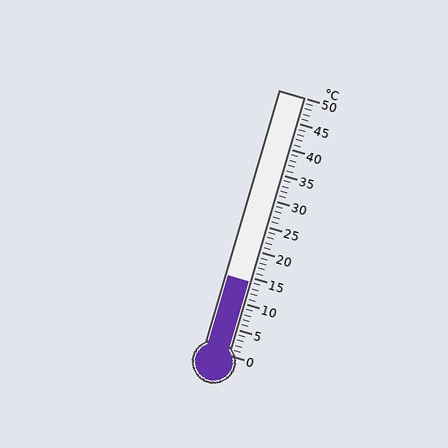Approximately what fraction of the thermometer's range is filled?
The thermometer is filled to approximately 30% of its range.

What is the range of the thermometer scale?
The thermometer scale ranges from 0°C to 50°C.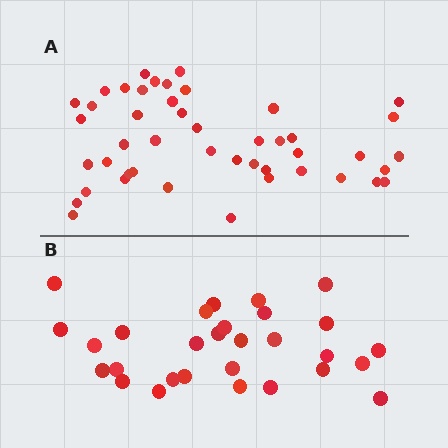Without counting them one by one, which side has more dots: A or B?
Region A (the top region) has more dots.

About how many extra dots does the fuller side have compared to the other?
Region A has approximately 15 more dots than region B.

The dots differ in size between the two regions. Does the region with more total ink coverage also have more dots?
No. Region B has more total ink coverage because its dots are larger, but region A actually contains more individual dots. Total area can be misleading — the number of items is what matters here.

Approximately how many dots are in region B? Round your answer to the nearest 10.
About 30 dots. (The exact count is 29, which rounds to 30.)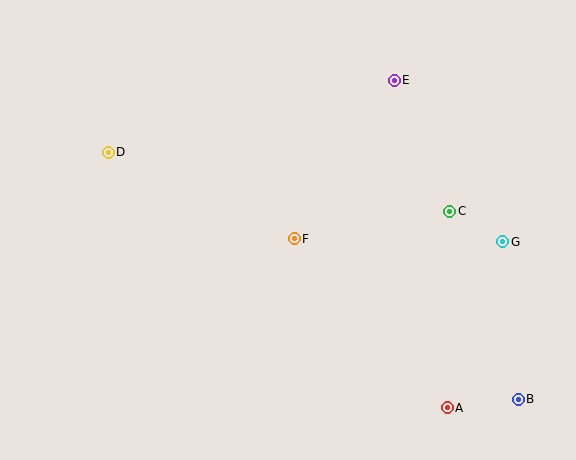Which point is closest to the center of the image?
Point F at (294, 239) is closest to the center.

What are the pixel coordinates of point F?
Point F is at (294, 239).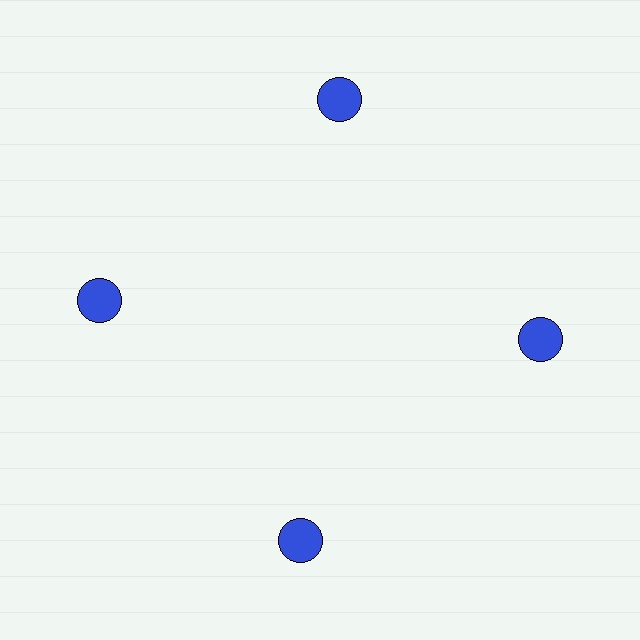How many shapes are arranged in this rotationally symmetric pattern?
There are 4 shapes, arranged in 4 groups of 1.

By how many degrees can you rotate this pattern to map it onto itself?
The pattern maps onto itself every 90 degrees of rotation.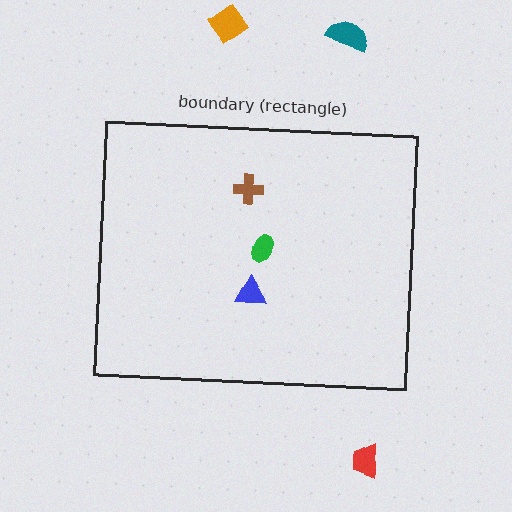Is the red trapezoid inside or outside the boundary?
Outside.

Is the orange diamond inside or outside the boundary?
Outside.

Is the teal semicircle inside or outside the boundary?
Outside.